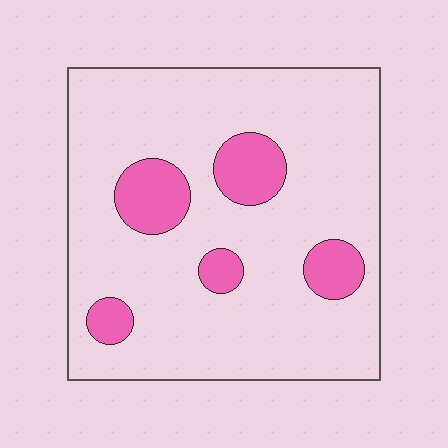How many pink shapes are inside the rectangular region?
5.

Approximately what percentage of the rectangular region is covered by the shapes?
Approximately 15%.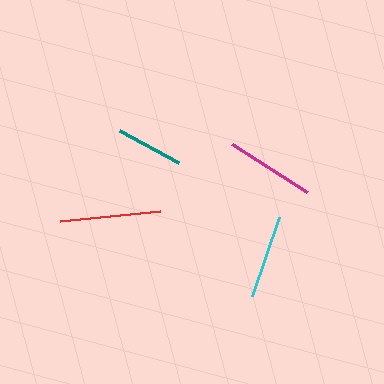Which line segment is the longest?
The red line is the longest at approximately 100 pixels.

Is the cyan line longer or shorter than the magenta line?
The magenta line is longer than the cyan line.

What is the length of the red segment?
The red segment is approximately 100 pixels long.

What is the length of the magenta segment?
The magenta segment is approximately 89 pixels long.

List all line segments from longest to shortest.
From longest to shortest: red, magenta, cyan, teal.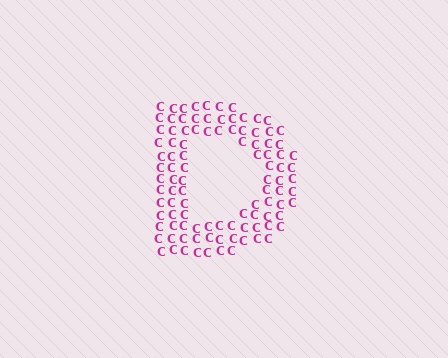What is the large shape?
The large shape is the letter D.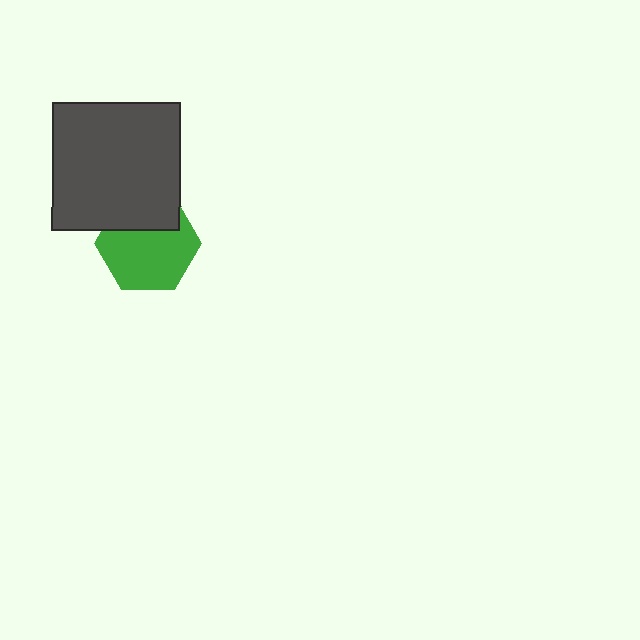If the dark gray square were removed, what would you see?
You would see the complete green hexagon.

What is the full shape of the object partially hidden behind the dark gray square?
The partially hidden object is a green hexagon.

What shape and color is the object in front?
The object in front is a dark gray square.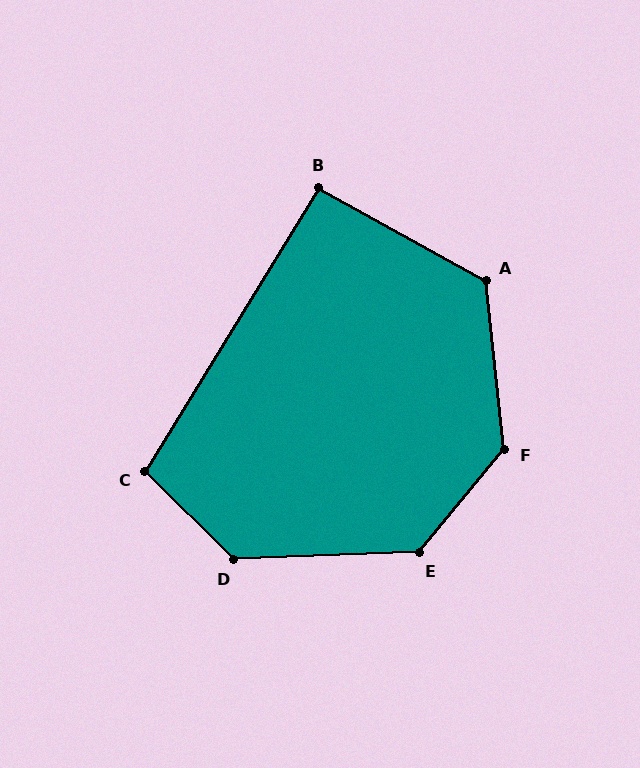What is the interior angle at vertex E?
Approximately 132 degrees (obtuse).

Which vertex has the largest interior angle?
F, at approximately 134 degrees.